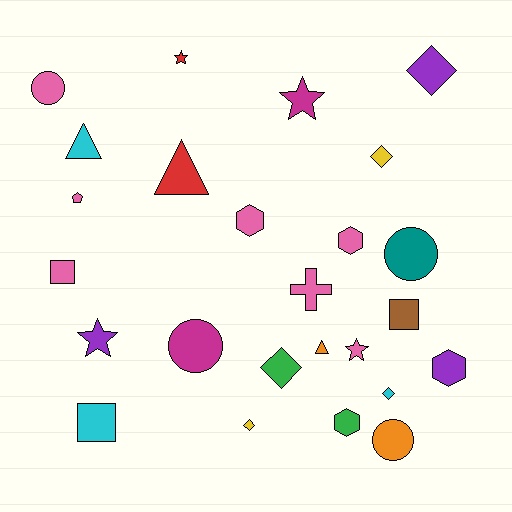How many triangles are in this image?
There are 3 triangles.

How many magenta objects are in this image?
There are 2 magenta objects.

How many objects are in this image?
There are 25 objects.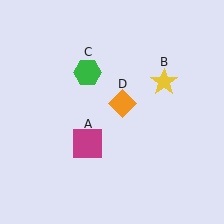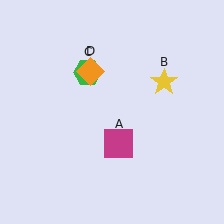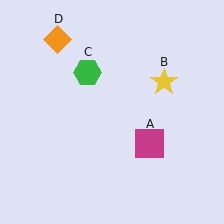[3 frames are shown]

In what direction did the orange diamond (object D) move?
The orange diamond (object D) moved up and to the left.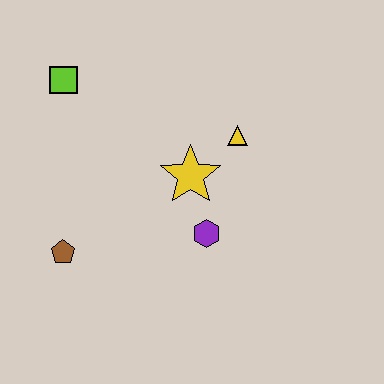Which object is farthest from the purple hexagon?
The lime square is farthest from the purple hexagon.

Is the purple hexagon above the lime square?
No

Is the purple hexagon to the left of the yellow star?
No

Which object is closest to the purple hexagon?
The yellow star is closest to the purple hexagon.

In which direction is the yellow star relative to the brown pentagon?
The yellow star is to the right of the brown pentagon.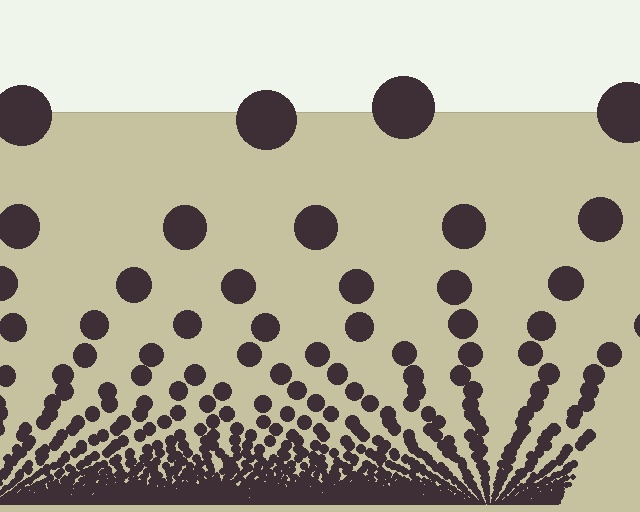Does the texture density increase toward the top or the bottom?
Density increases toward the bottom.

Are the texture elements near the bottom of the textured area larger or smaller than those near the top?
Smaller. The gradient is inverted — elements near the bottom are smaller and denser.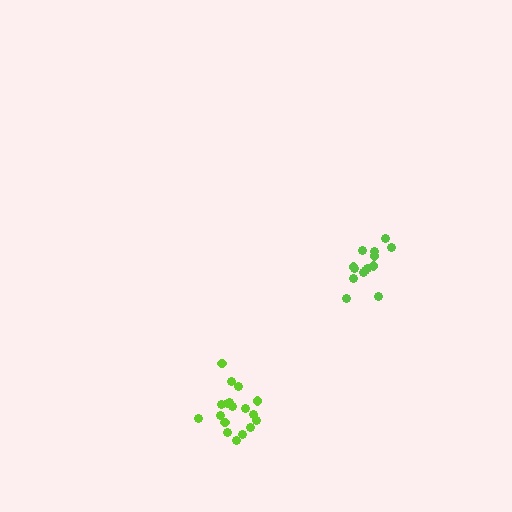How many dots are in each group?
Group 1: 14 dots, Group 2: 18 dots (32 total).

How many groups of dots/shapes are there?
There are 2 groups.